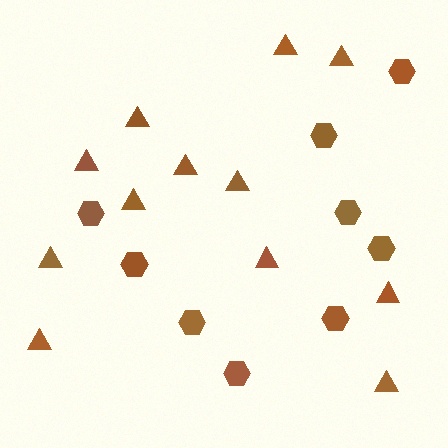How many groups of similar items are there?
There are 2 groups: one group of hexagons (9) and one group of triangles (12).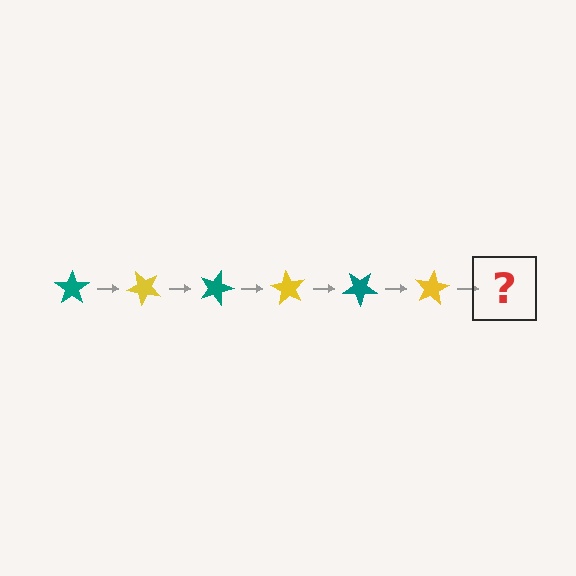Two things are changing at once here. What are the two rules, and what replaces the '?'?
The two rules are that it rotates 45 degrees each step and the color cycles through teal and yellow. The '?' should be a teal star, rotated 270 degrees from the start.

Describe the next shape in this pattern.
It should be a teal star, rotated 270 degrees from the start.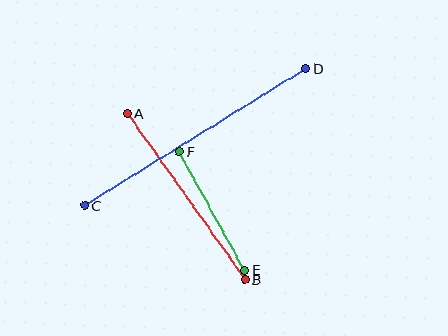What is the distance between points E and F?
The distance is approximately 136 pixels.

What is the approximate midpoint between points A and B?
The midpoint is at approximately (186, 197) pixels.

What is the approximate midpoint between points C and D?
The midpoint is at approximately (195, 137) pixels.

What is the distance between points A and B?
The distance is approximately 203 pixels.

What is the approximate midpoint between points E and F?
The midpoint is at approximately (212, 211) pixels.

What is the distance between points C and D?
The distance is approximately 261 pixels.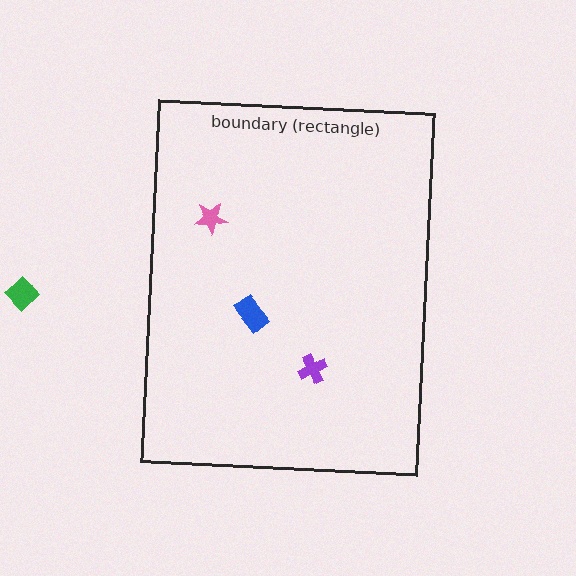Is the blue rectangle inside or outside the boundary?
Inside.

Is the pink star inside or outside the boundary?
Inside.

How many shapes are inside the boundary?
3 inside, 1 outside.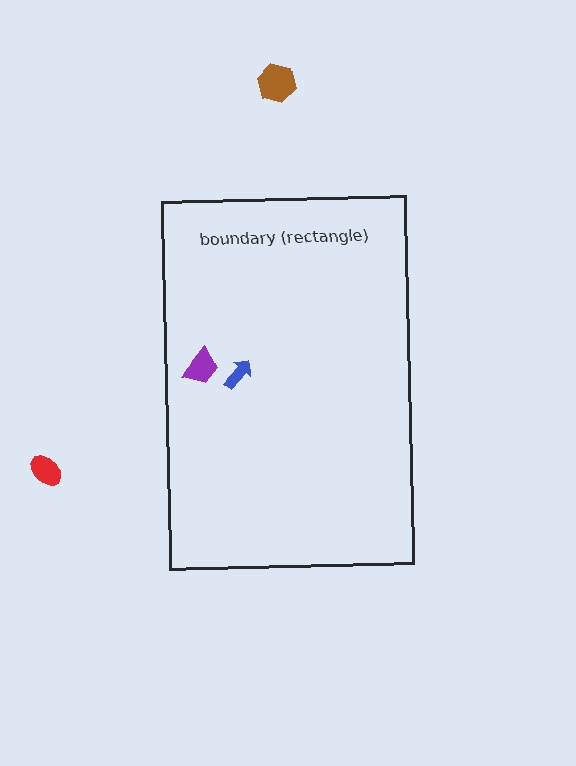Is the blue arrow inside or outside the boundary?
Inside.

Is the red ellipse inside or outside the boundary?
Outside.